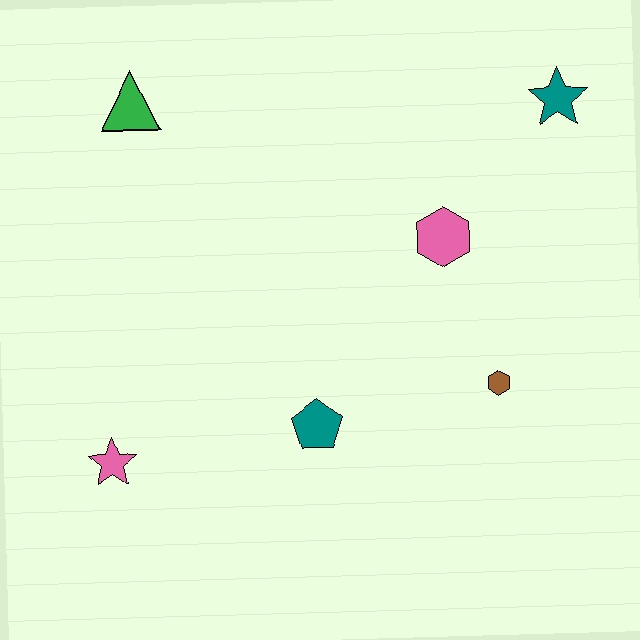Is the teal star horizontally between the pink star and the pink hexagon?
No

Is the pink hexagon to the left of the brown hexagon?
Yes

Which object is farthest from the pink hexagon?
The pink star is farthest from the pink hexagon.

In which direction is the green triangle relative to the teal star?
The green triangle is to the left of the teal star.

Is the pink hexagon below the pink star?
No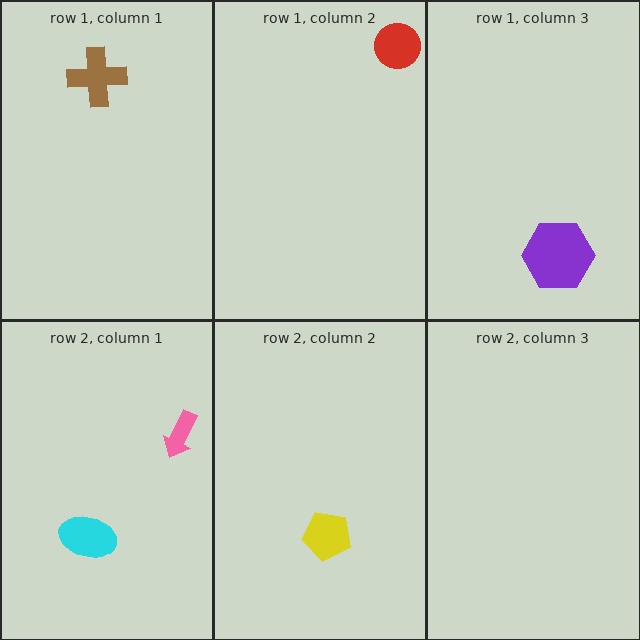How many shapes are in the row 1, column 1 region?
1.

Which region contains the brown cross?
The row 1, column 1 region.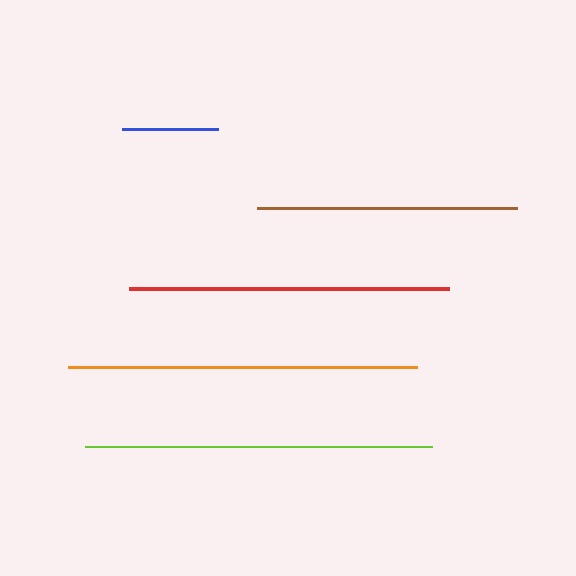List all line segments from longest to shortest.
From longest to shortest: orange, lime, red, brown, blue.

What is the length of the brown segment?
The brown segment is approximately 261 pixels long.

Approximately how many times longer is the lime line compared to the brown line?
The lime line is approximately 1.3 times the length of the brown line.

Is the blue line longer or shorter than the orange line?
The orange line is longer than the blue line.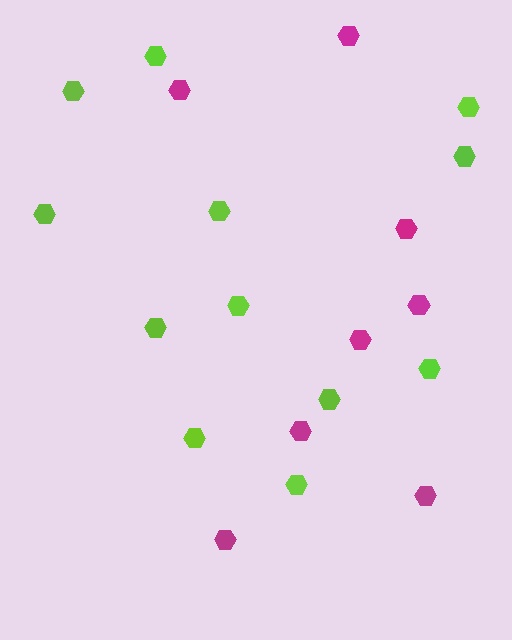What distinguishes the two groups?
There are 2 groups: one group of lime hexagons (12) and one group of magenta hexagons (8).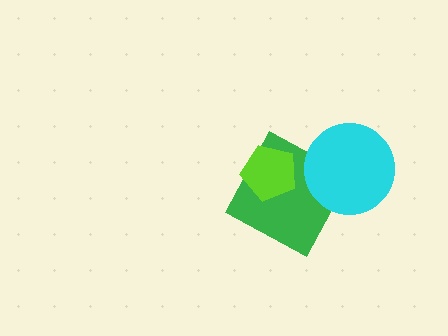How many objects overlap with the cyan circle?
1 object overlaps with the cyan circle.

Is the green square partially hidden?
Yes, it is partially covered by another shape.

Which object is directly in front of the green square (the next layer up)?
The lime pentagon is directly in front of the green square.